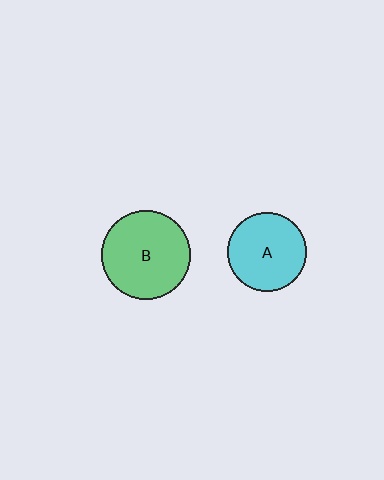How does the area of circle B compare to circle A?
Approximately 1.3 times.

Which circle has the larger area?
Circle B (green).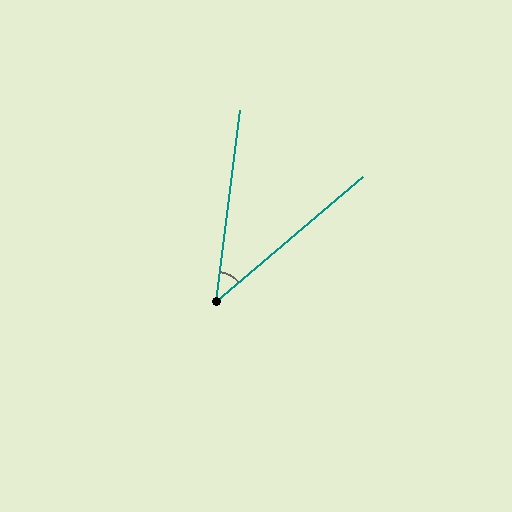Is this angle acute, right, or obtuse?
It is acute.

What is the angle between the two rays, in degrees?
Approximately 43 degrees.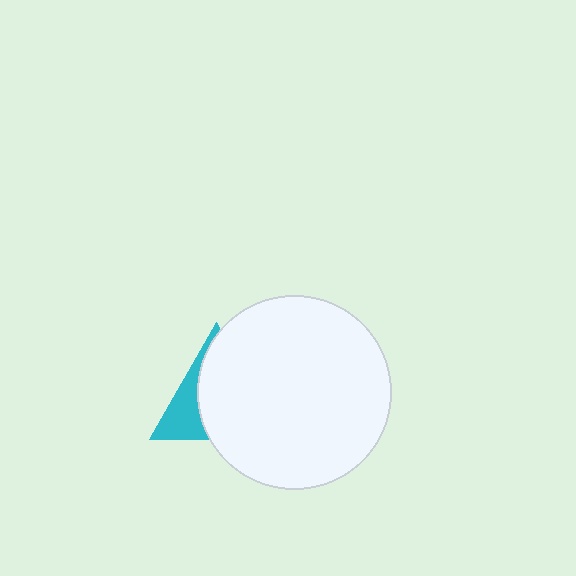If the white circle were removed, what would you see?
You would see the complete cyan triangle.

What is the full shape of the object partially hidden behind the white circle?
The partially hidden object is a cyan triangle.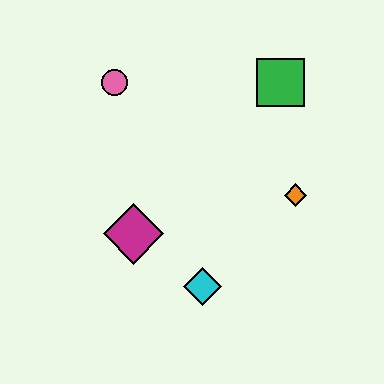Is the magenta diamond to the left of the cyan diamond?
Yes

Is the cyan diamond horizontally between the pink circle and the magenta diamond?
No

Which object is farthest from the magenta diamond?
The green square is farthest from the magenta diamond.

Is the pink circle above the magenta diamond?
Yes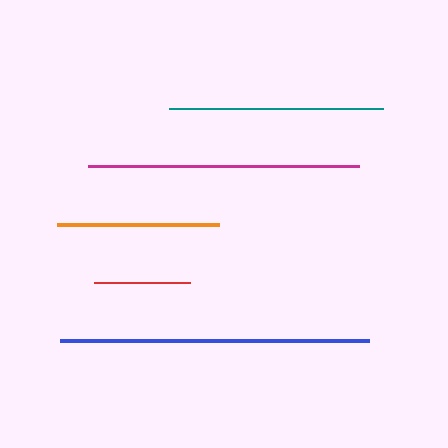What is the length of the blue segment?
The blue segment is approximately 310 pixels long.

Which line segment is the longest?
The blue line is the longest at approximately 310 pixels.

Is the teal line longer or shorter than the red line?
The teal line is longer than the red line.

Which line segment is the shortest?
The red line is the shortest at approximately 96 pixels.